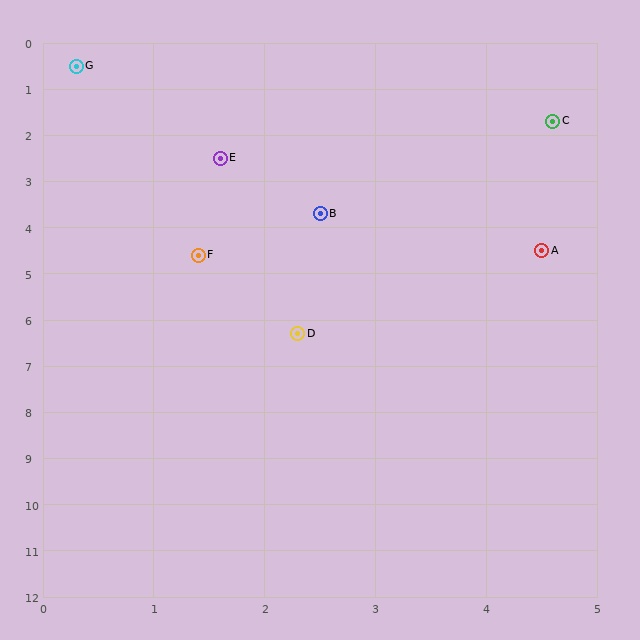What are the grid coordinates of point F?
Point F is at approximately (1.4, 4.6).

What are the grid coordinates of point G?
Point G is at approximately (0.3, 0.5).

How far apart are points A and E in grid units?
Points A and E are about 3.5 grid units apart.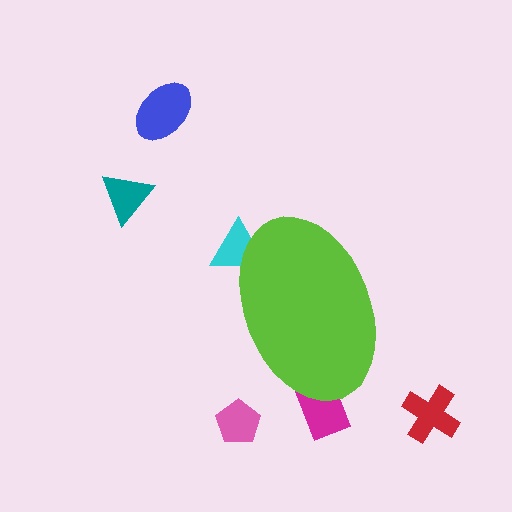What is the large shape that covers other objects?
A lime ellipse.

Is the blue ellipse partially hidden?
No, the blue ellipse is fully visible.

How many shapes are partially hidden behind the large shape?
2 shapes are partially hidden.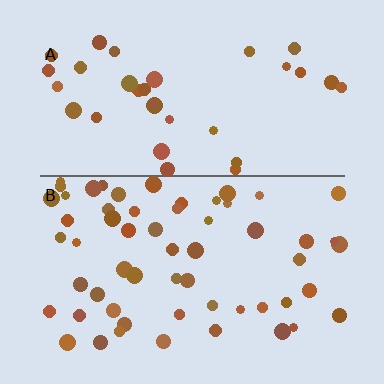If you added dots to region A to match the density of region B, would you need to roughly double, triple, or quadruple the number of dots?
Approximately double.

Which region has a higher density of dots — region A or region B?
B (the bottom).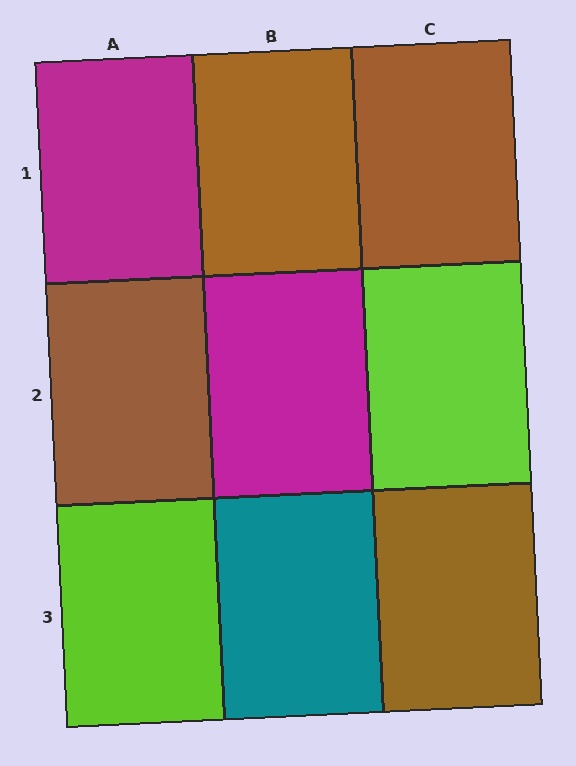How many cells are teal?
1 cell is teal.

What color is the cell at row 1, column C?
Brown.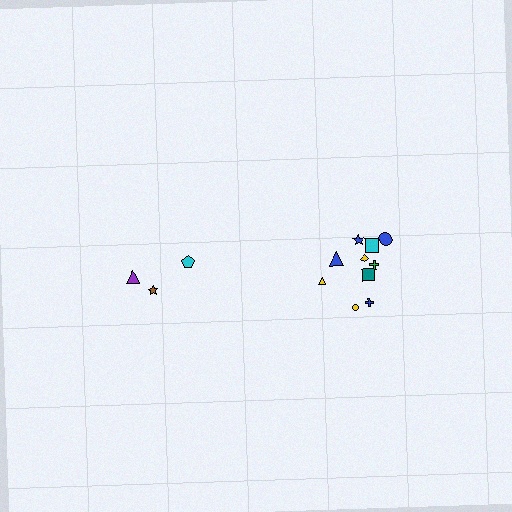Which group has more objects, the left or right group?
The right group.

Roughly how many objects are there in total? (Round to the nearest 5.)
Roughly 15 objects in total.